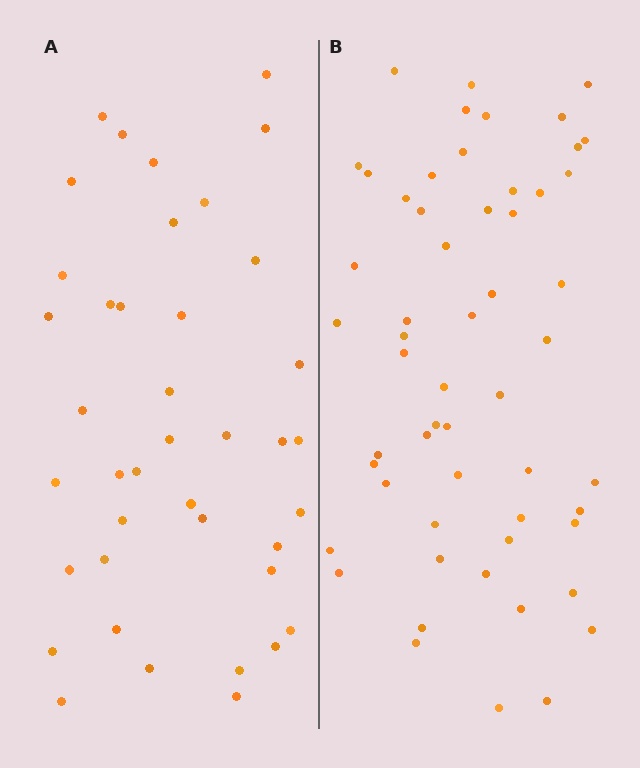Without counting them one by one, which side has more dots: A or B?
Region B (the right region) has more dots.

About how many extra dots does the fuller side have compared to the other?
Region B has approximately 15 more dots than region A.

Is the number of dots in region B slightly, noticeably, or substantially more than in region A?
Region B has noticeably more, but not dramatically so. The ratio is roughly 1.4 to 1.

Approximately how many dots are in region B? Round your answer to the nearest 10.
About 60 dots. (The exact count is 56, which rounds to 60.)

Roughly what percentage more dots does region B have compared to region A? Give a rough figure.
About 40% more.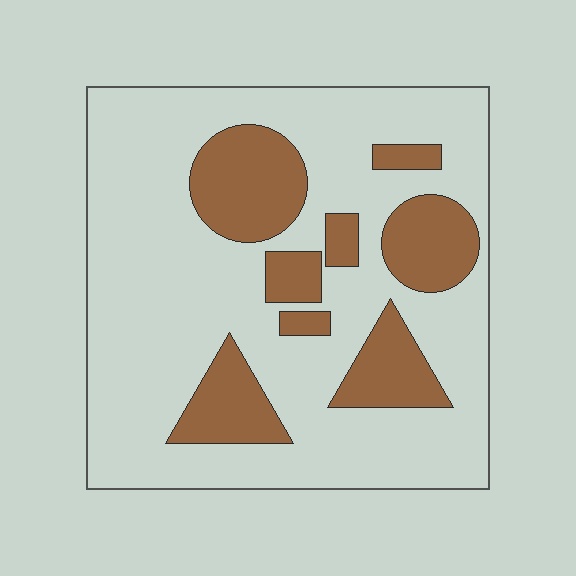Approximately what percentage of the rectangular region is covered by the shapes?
Approximately 25%.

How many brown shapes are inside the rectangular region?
8.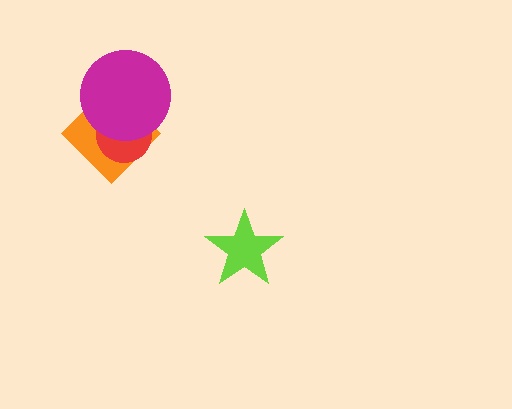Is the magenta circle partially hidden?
No, no other shape covers it.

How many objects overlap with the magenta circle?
2 objects overlap with the magenta circle.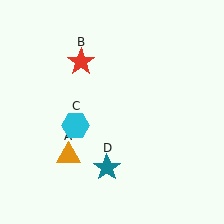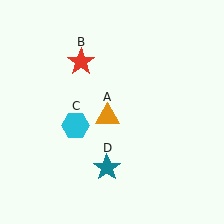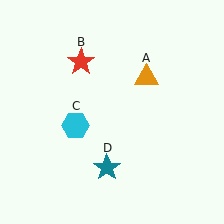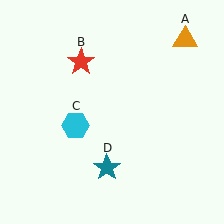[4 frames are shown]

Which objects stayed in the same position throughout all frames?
Red star (object B) and cyan hexagon (object C) and teal star (object D) remained stationary.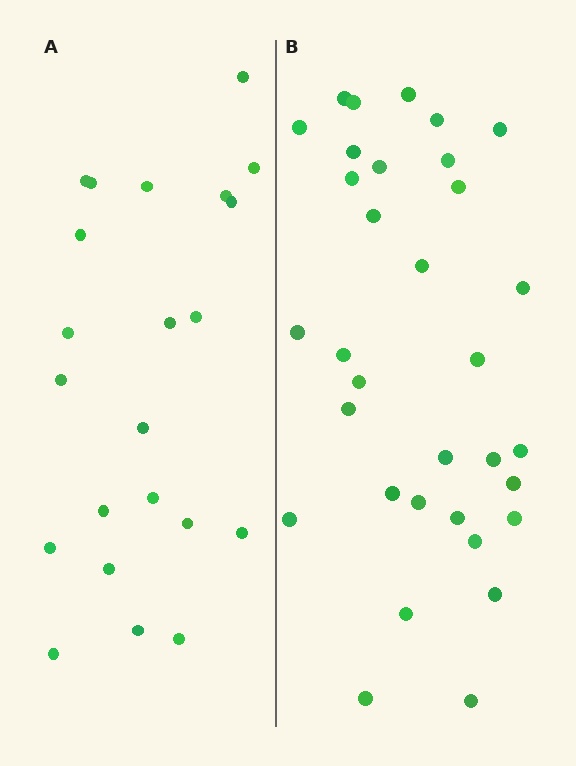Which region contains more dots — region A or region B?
Region B (the right region) has more dots.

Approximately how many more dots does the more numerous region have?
Region B has roughly 12 or so more dots than region A.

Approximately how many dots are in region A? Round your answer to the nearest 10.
About 20 dots. (The exact count is 22, which rounds to 20.)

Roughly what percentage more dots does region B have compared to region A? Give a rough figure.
About 50% more.